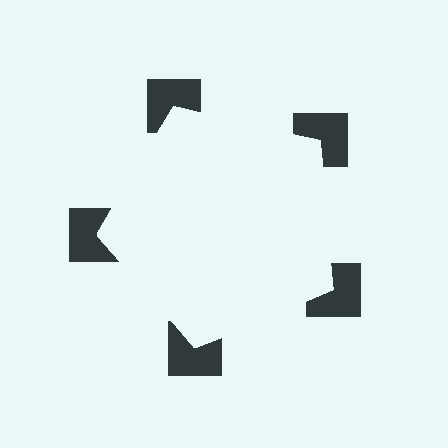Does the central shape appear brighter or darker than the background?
It typically appears slightly brighter than the background, even though no actual brightness change is drawn.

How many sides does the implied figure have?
5 sides.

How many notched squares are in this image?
There are 5 — one at each vertex of the illusory pentagon.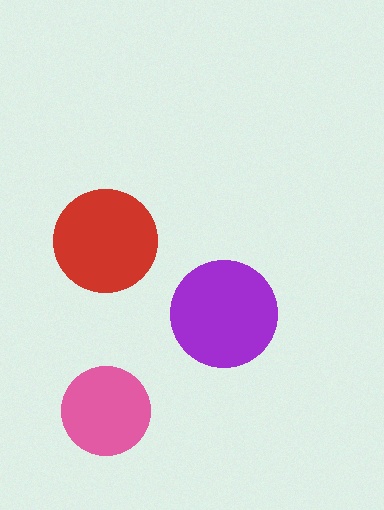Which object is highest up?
The red circle is topmost.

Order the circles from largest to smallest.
the purple one, the red one, the pink one.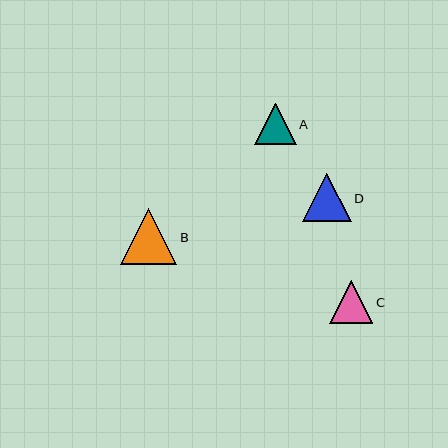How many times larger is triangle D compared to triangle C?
Triangle D is approximately 1.1 times the size of triangle C.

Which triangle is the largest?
Triangle B is the largest with a size of approximately 56 pixels.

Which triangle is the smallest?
Triangle A is the smallest with a size of approximately 41 pixels.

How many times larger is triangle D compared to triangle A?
Triangle D is approximately 1.2 times the size of triangle A.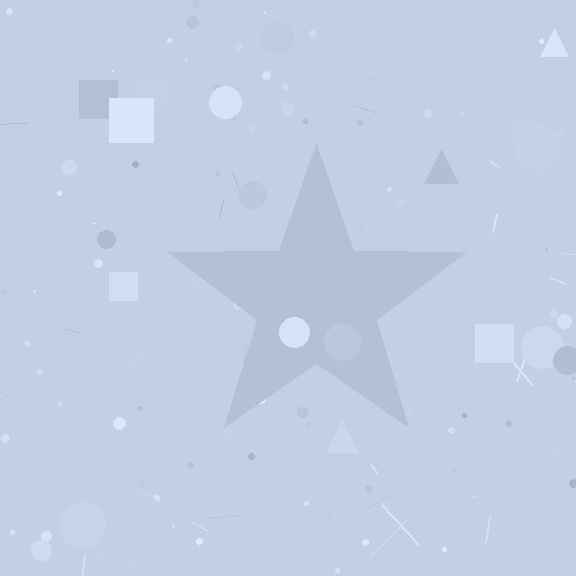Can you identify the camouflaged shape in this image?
The camouflaged shape is a star.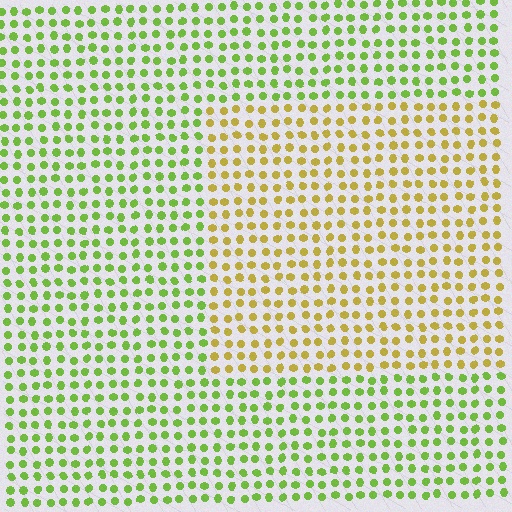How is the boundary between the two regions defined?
The boundary is defined purely by a slight shift in hue (about 44 degrees). Spacing, size, and orientation are identical on both sides.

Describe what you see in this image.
The image is filled with small lime elements in a uniform arrangement. A rectangle-shaped region is visible where the elements are tinted to a slightly different hue, forming a subtle color boundary.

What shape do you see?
I see a rectangle.